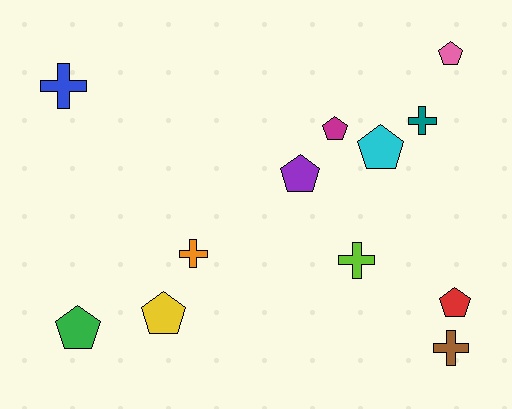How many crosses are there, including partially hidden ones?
There are 5 crosses.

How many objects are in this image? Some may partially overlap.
There are 12 objects.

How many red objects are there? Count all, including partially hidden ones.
There is 1 red object.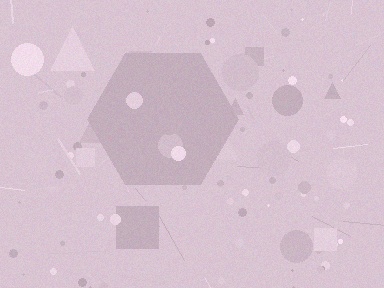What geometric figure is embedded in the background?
A hexagon is embedded in the background.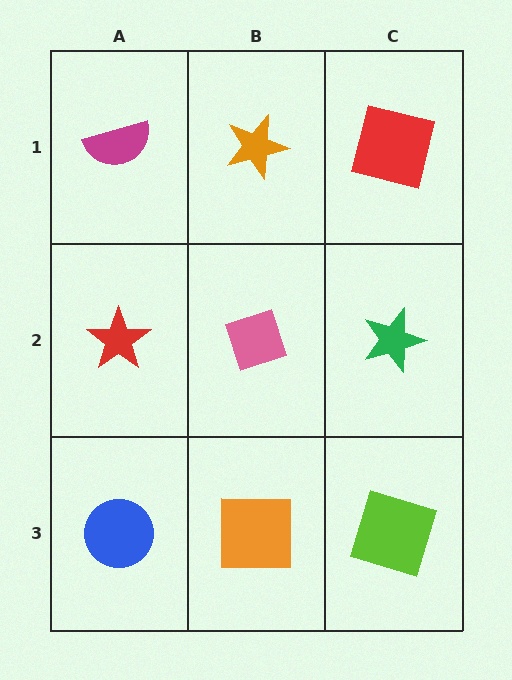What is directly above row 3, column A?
A red star.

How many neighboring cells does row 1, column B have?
3.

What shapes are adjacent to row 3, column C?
A green star (row 2, column C), an orange square (row 3, column B).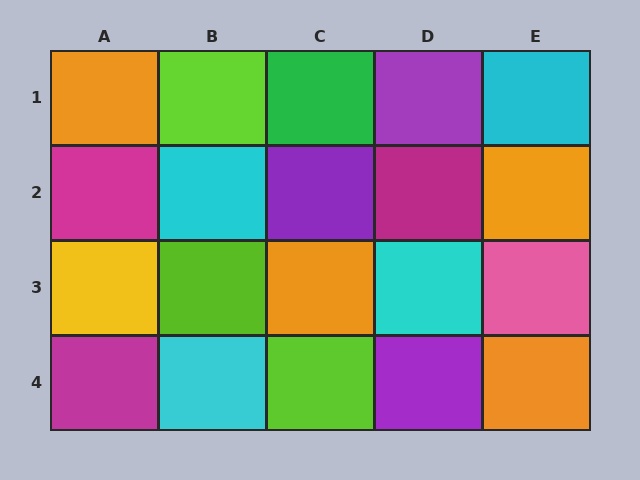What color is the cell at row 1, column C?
Green.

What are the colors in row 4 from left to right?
Magenta, cyan, lime, purple, orange.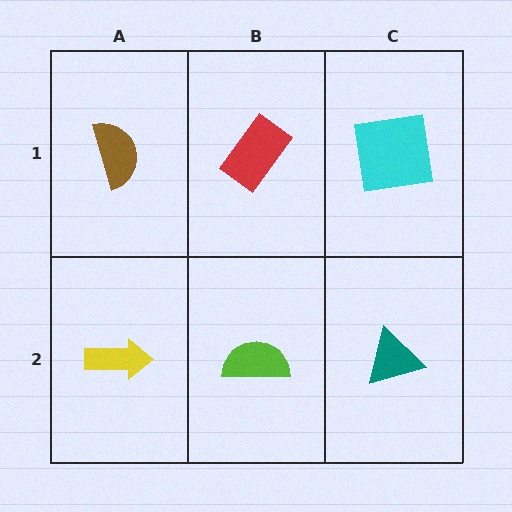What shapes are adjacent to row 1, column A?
A yellow arrow (row 2, column A), a red rectangle (row 1, column B).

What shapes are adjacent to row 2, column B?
A red rectangle (row 1, column B), a yellow arrow (row 2, column A), a teal triangle (row 2, column C).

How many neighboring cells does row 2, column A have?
2.